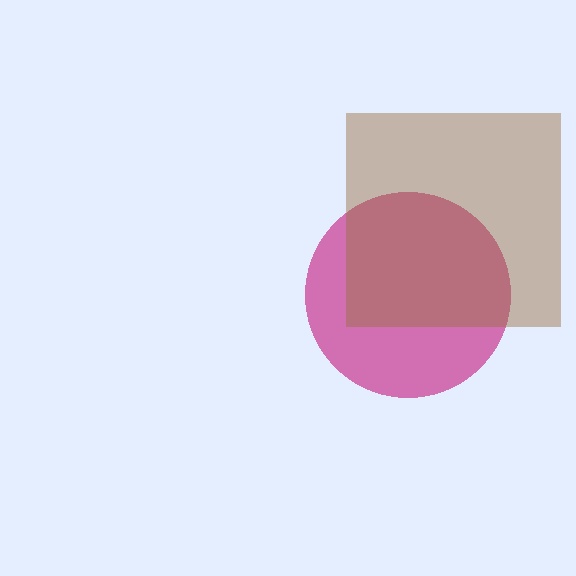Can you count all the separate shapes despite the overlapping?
Yes, there are 2 separate shapes.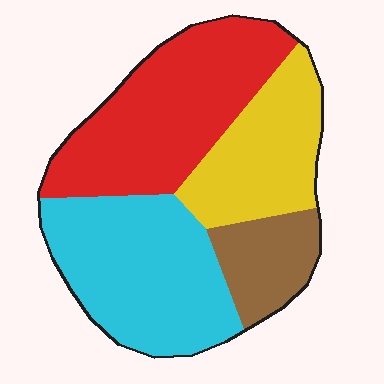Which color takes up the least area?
Brown, at roughly 10%.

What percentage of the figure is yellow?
Yellow takes up about one fifth (1/5) of the figure.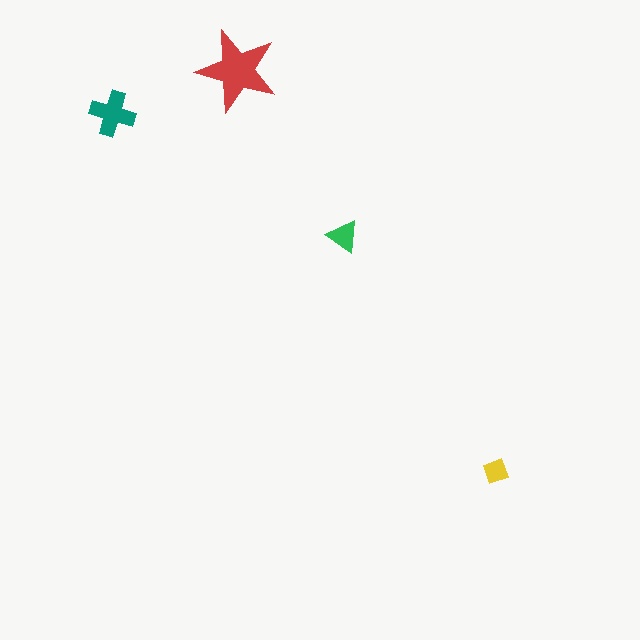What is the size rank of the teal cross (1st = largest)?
2nd.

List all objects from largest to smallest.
The red star, the teal cross, the green triangle, the yellow diamond.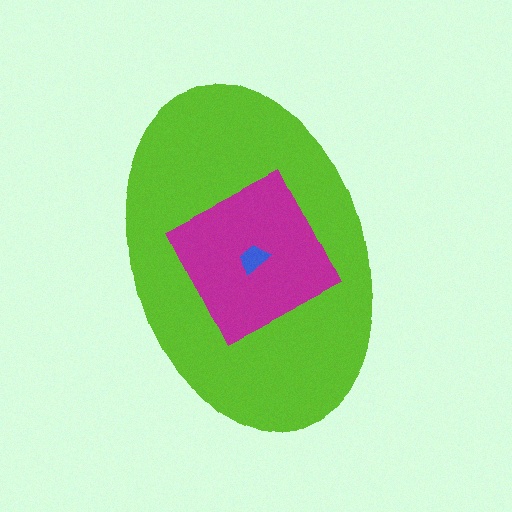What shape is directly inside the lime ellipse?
The magenta square.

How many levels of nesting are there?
3.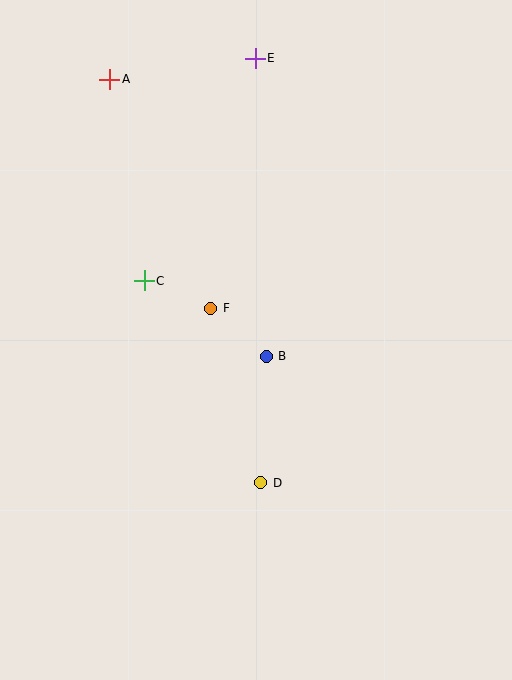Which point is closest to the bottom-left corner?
Point D is closest to the bottom-left corner.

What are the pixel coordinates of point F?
Point F is at (211, 308).